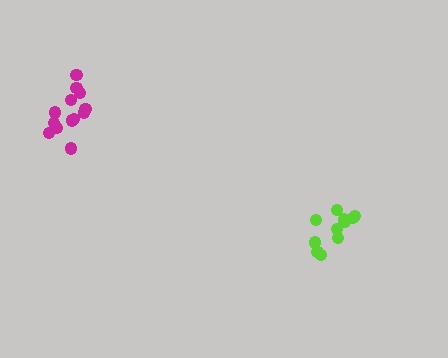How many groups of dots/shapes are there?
There are 2 groups.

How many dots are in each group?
Group 1: 13 dots, Group 2: 11 dots (24 total).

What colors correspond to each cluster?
The clusters are colored: magenta, lime.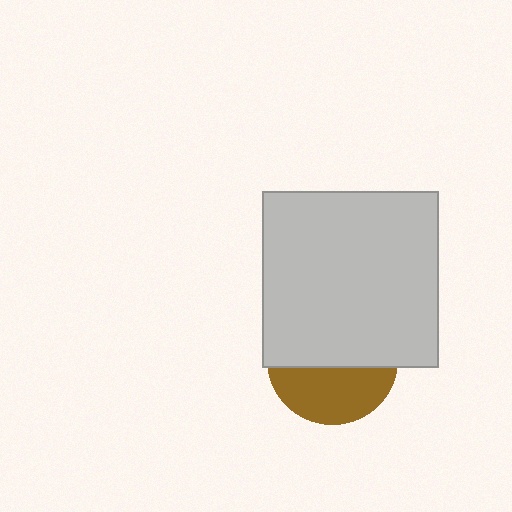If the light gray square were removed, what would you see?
You would see the complete brown circle.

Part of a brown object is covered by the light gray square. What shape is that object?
It is a circle.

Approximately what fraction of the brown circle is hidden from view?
Roughly 57% of the brown circle is hidden behind the light gray square.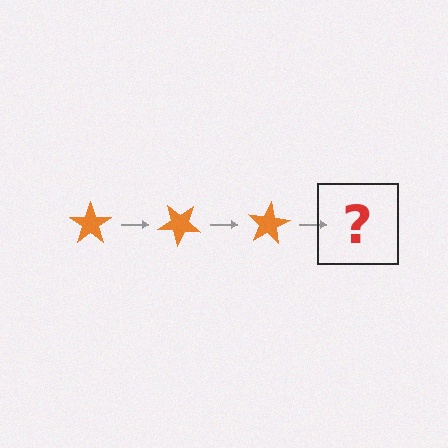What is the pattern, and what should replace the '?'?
The pattern is that the star rotates 40 degrees each step. The '?' should be an orange star rotated 120 degrees.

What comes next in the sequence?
The next element should be an orange star rotated 120 degrees.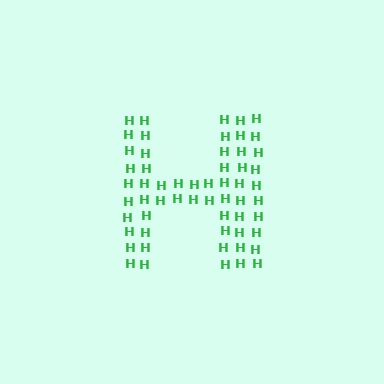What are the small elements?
The small elements are letter H's.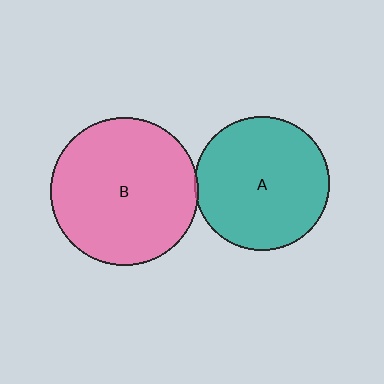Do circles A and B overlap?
Yes.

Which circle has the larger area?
Circle B (pink).